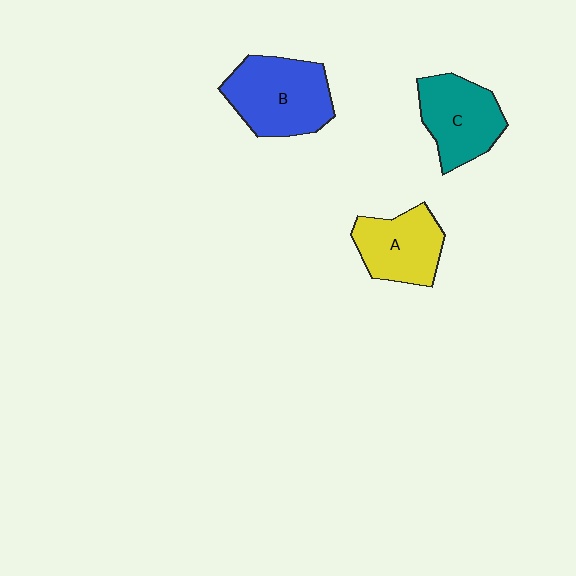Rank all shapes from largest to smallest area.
From largest to smallest: B (blue), C (teal), A (yellow).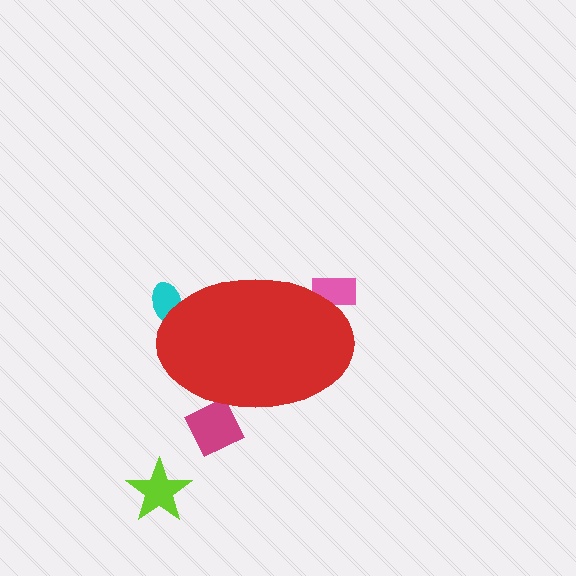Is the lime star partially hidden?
No, the lime star is fully visible.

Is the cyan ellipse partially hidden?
Yes, the cyan ellipse is partially hidden behind the red ellipse.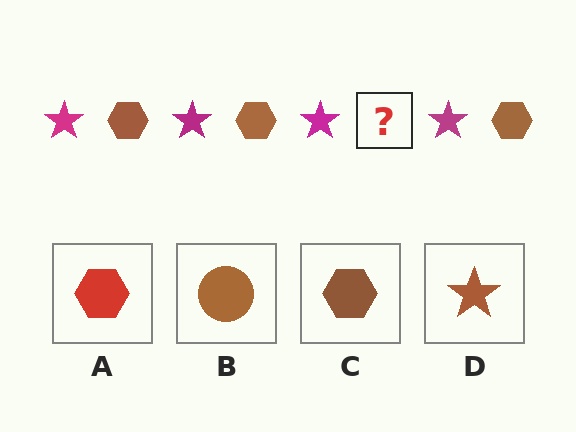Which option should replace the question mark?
Option C.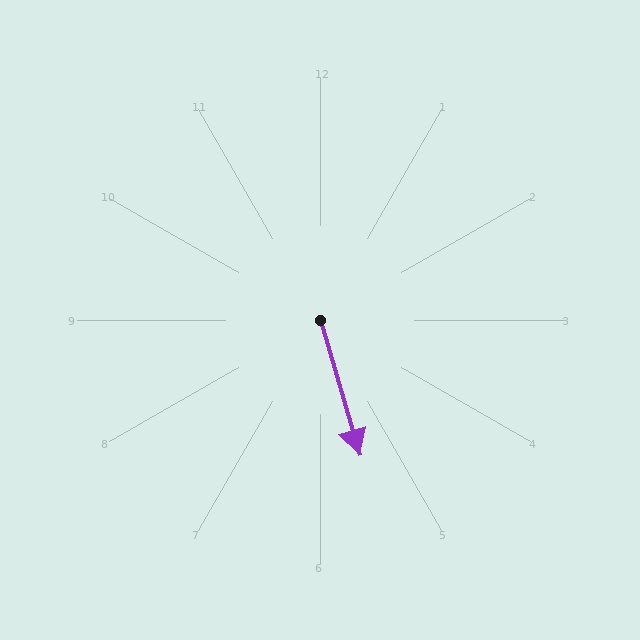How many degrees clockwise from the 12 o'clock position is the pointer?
Approximately 164 degrees.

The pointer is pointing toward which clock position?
Roughly 5 o'clock.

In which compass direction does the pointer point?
South.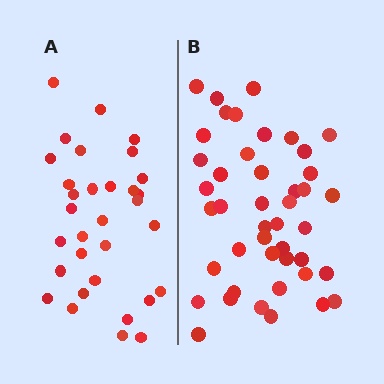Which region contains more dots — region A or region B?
Region B (the right region) has more dots.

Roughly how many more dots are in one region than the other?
Region B has roughly 12 or so more dots than region A.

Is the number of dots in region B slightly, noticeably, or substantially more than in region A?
Region B has noticeably more, but not dramatically so. The ratio is roughly 1.4 to 1.